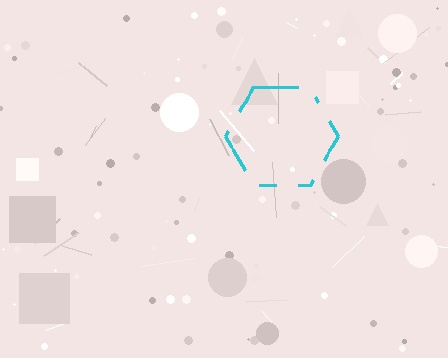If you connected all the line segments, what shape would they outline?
They would outline a hexagon.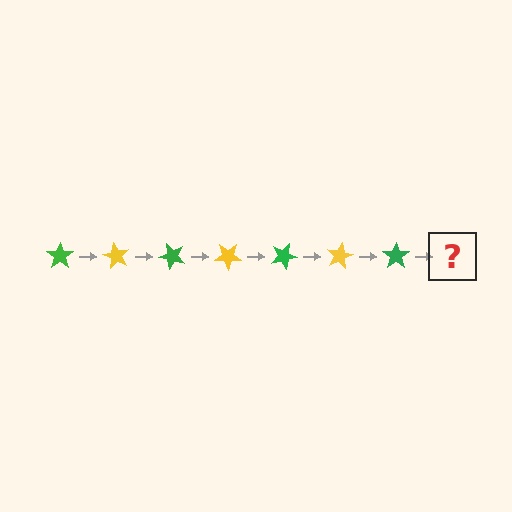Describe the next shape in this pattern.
It should be a yellow star, rotated 420 degrees from the start.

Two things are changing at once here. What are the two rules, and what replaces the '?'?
The two rules are that it rotates 60 degrees each step and the color cycles through green and yellow. The '?' should be a yellow star, rotated 420 degrees from the start.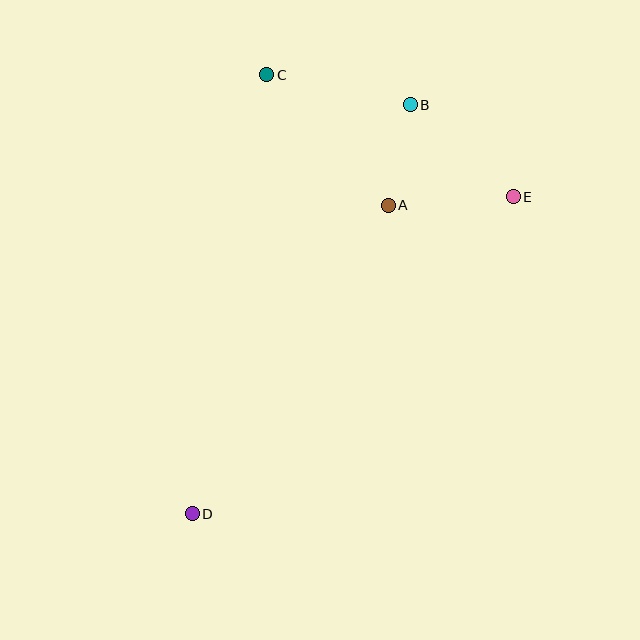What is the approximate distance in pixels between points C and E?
The distance between C and E is approximately 275 pixels.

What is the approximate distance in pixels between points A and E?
The distance between A and E is approximately 125 pixels.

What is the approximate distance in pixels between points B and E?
The distance between B and E is approximately 138 pixels.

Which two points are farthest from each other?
Points B and D are farthest from each other.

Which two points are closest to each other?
Points A and B are closest to each other.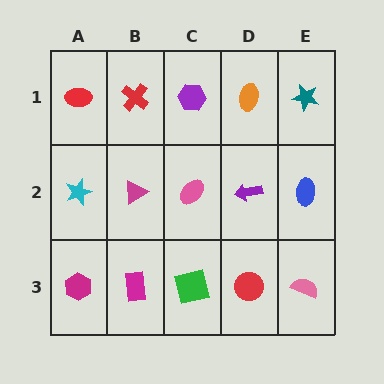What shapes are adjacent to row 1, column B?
A magenta triangle (row 2, column B), a red ellipse (row 1, column A), a purple hexagon (row 1, column C).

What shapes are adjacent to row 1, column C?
A pink ellipse (row 2, column C), a red cross (row 1, column B), an orange ellipse (row 1, column D).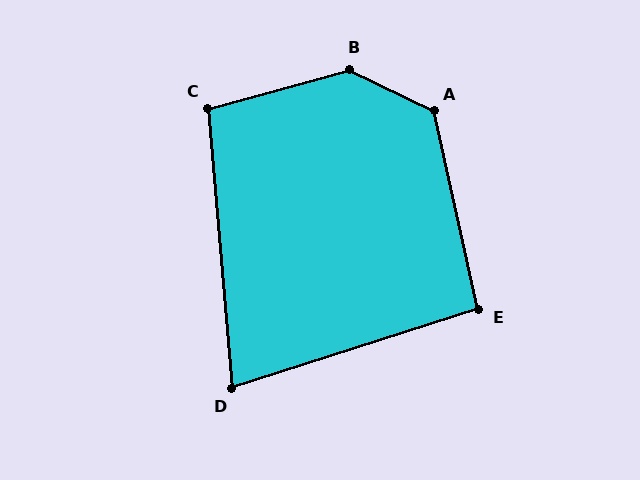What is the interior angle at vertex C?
Approximately 100 degrees (obtuse).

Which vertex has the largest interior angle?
B, at approximately 139 degrees.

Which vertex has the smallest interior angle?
D, at approximately 77 degrees.